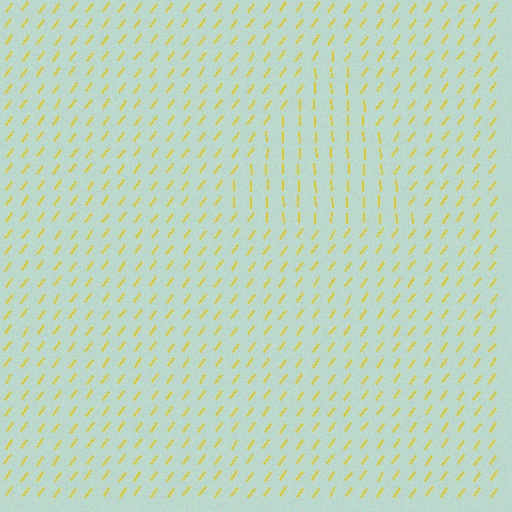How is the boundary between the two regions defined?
The boundary is defined purely by a change in line orientation (approximately 39 degrees difference). All lines are the same color and thickness.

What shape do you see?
I see a triangle.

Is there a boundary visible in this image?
Yes, there is a texture boundary formed by a change in line orientation.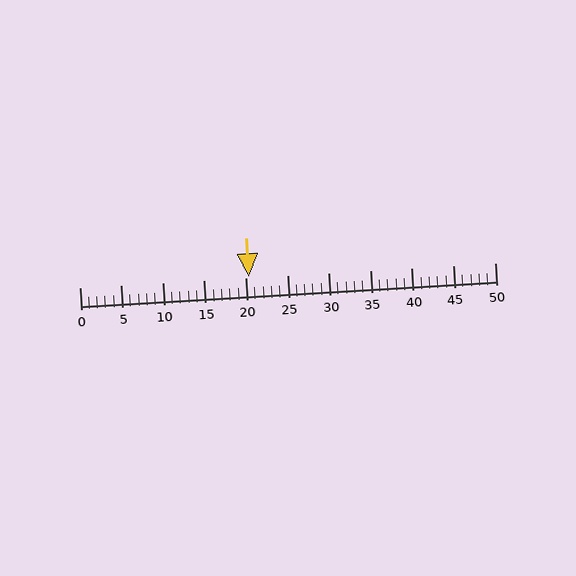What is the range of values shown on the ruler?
The ruler shows values from 0 to 50.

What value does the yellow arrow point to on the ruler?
The yellow arrow points to approximately 20.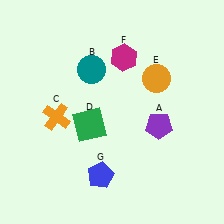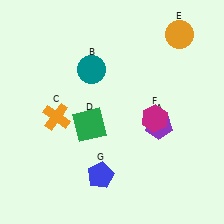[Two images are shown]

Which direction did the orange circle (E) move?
The orange circle (E) moved up.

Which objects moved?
The objects that moved are: the orange circle (E), the magenta hexagon (F).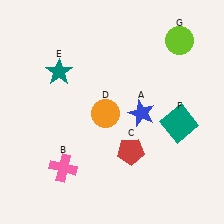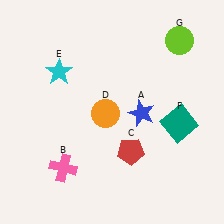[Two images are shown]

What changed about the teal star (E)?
In Image 1, E is teal. In Image 2, it changed to cyan.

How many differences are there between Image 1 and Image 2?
There is 1 difference between the two images.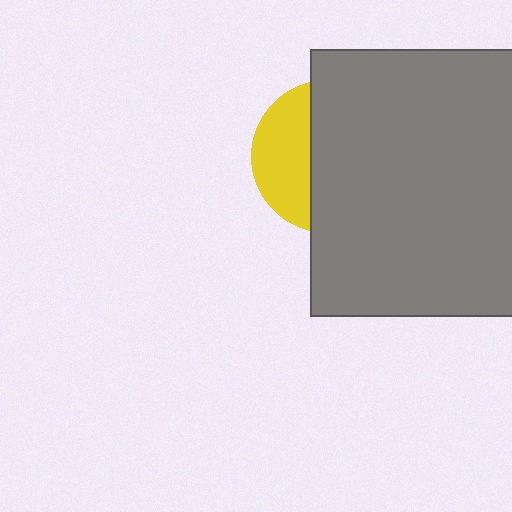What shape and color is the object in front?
The object in front is a gray square.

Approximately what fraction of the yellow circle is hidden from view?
Roughly 65% of the yellow circle is hidden behind the gray square.